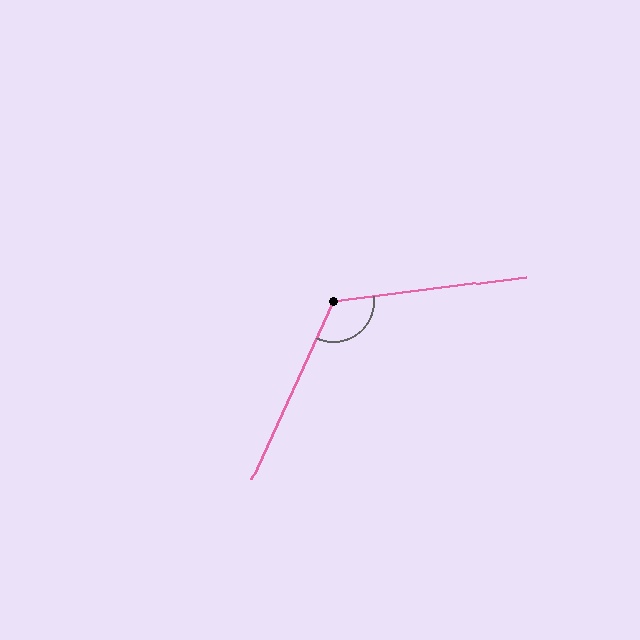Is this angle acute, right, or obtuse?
It is obtuse.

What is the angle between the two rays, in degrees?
Approximately 122 degrees.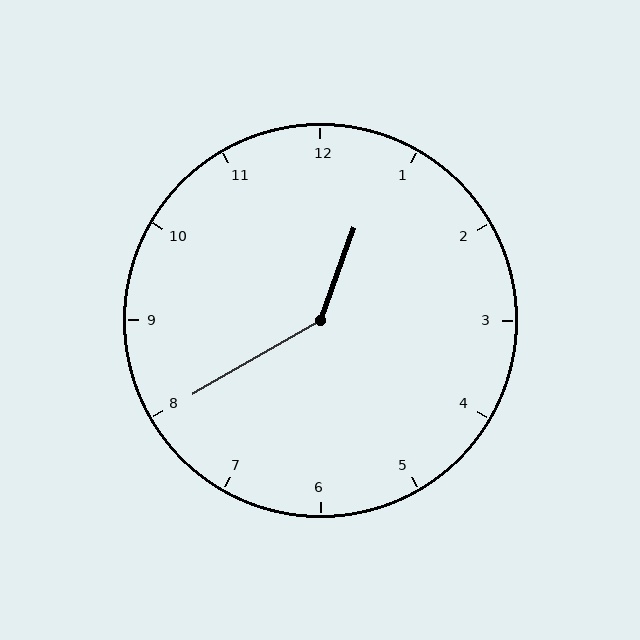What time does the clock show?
12:40.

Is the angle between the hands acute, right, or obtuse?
It is obtuse.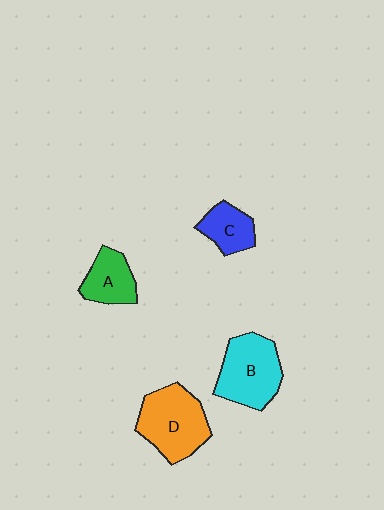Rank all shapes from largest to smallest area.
From largest to smallest: D (orange), B (cyan), A (green), C (blue).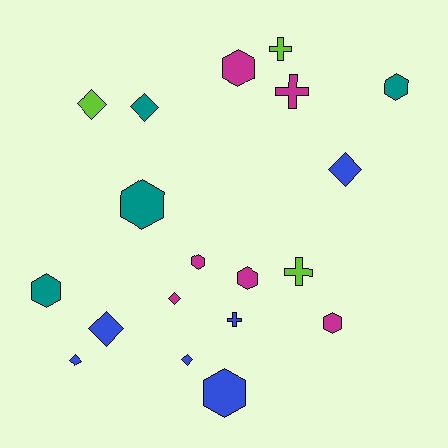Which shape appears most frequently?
Hexagon, with 8 objects.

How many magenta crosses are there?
There is 1 magenta cross.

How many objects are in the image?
There are 19 objects.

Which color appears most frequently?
Magenta, with 6 objects.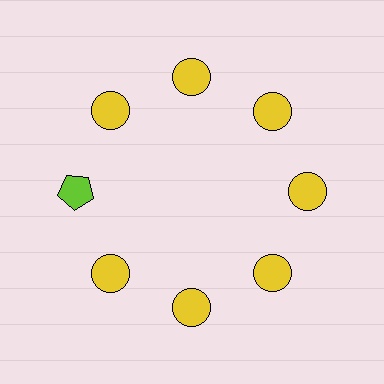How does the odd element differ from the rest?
It differs in both color (lime instead of yellow) and shape (pentagon instead of circle).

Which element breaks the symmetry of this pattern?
The lime pentagon at roughly the 9 o'clock position breaks the symmetry. All other shapes are yellow circles.